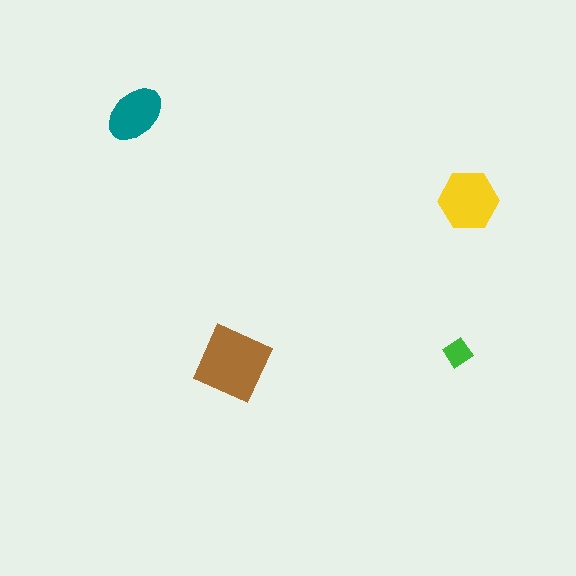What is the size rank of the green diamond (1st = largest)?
4th.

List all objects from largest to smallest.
The brown square, the yellow hexagon, the teal ellipse, the green diamond.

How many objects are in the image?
There are 4 objects in the image.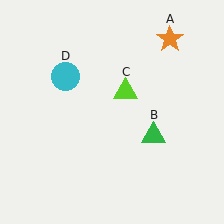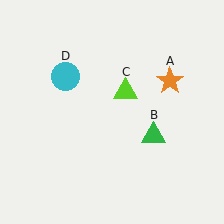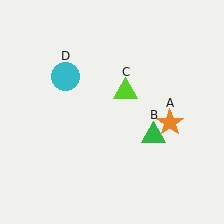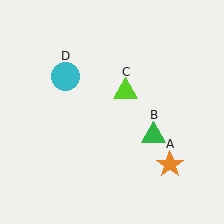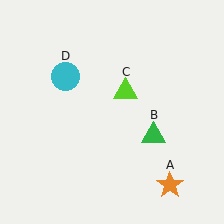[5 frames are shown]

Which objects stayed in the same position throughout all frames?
Green triangle (object B) and lime triangle (object C) and cyan circle (object D) remained stationary.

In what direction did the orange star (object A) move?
The orange star (object A) moved down.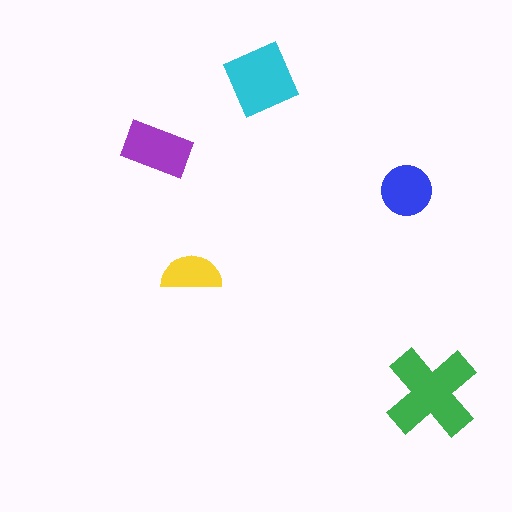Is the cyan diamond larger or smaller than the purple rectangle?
Larger.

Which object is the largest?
The green cross.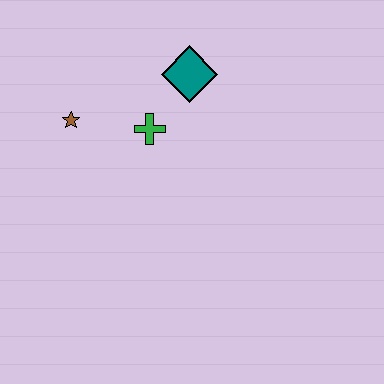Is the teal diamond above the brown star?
Yes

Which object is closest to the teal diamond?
The green cross is closest to the teal diamond.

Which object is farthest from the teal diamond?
The brown star is farthest from the teal diamond.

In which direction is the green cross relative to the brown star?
The green cross is to the right of the brown star.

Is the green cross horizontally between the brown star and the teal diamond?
Yes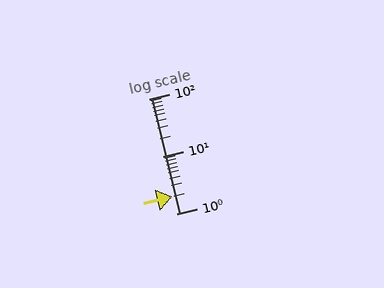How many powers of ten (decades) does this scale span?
The scale spans 2 decades, from 1 to 100.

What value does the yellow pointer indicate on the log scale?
The pointer indicates approximately 2.